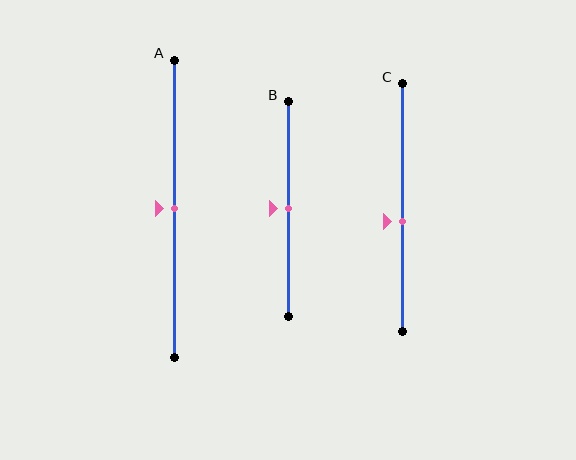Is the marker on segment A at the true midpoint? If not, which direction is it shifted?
Yes, the marker on segment A is at the true midpoint.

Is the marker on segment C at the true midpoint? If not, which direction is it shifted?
No, the marker on segment C is shifted downward by about 6% of the segment length.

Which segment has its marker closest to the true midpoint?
Segment A has its marker closest to the true midpoint.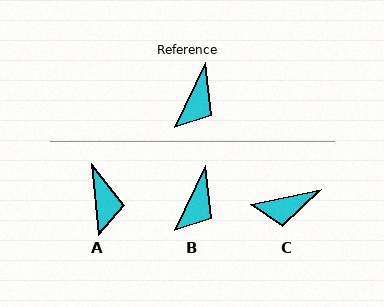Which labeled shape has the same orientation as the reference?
B.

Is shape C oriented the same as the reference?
No, it is off by about 53 degrees.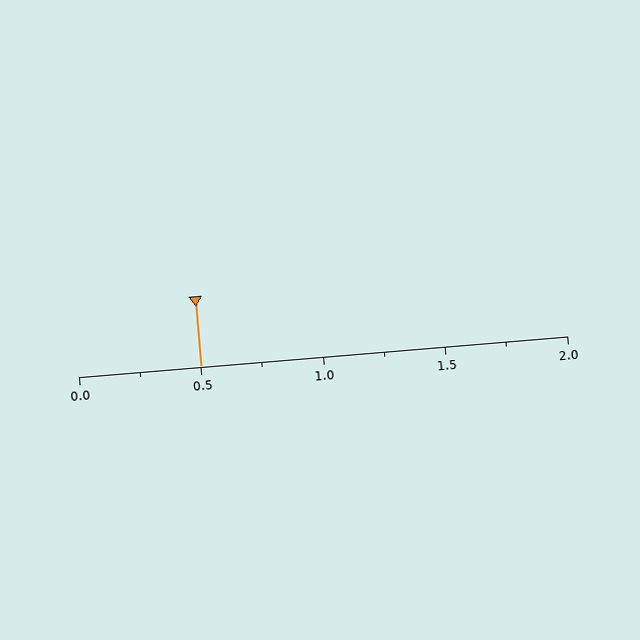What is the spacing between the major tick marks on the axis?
The major ticks are spaced 0.5 apart.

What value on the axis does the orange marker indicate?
The marker indicates approximately 0.5.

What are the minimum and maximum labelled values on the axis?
The axis runs from 0.0 to 2.0.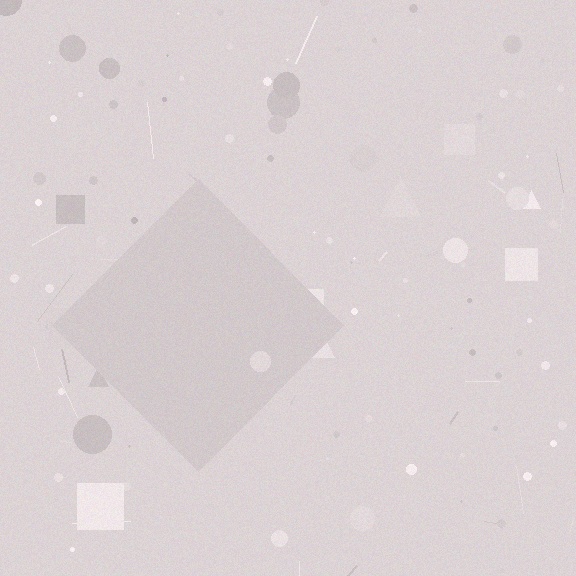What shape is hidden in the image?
A diamond is hidden in the image.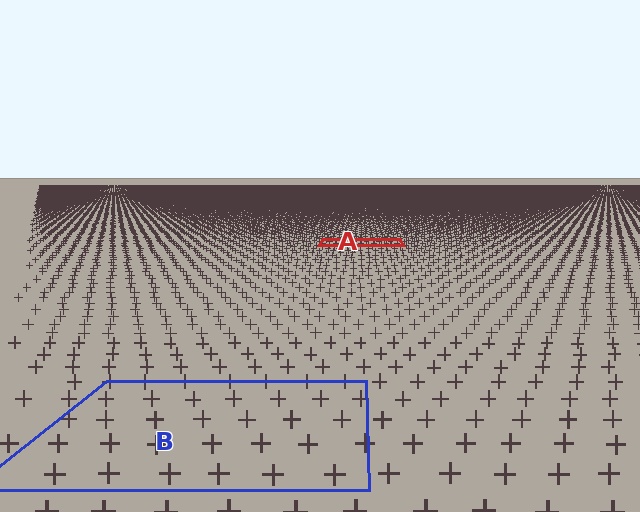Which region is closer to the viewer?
Region B is closer. The texture elements there are larger and more spread out.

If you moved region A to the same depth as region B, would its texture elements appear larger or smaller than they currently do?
They would appear larger. At a closer depth, the same texture elements are projected at a bigger on-screen size.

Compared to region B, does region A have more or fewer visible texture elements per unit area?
Region A has more texture elements per unit area — they are packed more densely because it is farther away.